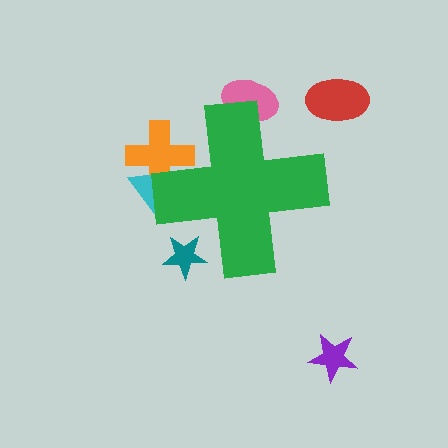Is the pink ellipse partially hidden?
Yes, the pink ellipse is partially hidden behind the green cross.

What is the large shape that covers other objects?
A green cross.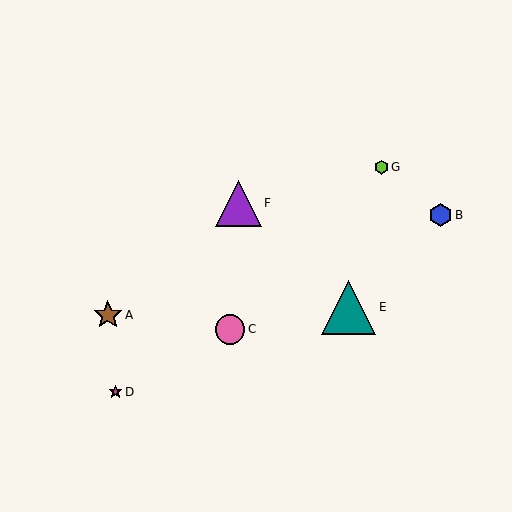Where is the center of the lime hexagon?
The center of the lime hexagon is at (382, 167).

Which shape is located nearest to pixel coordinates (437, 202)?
The blue hexagon (labeled B) at (441, 215) is nearest to that location.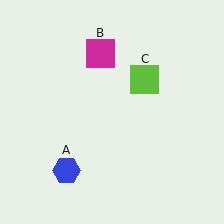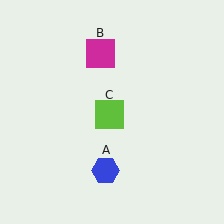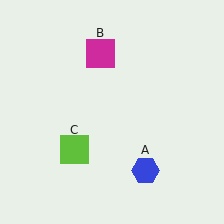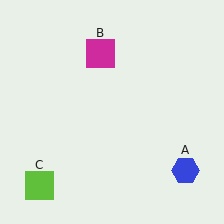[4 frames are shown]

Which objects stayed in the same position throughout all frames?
Magenta square (object B) remained stationary.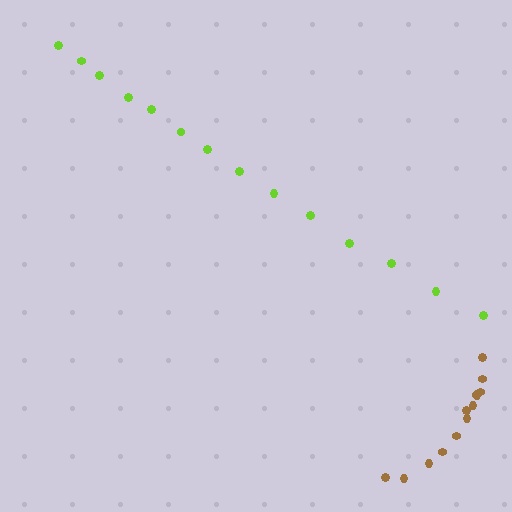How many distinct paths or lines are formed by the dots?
There are 2 distinct paths.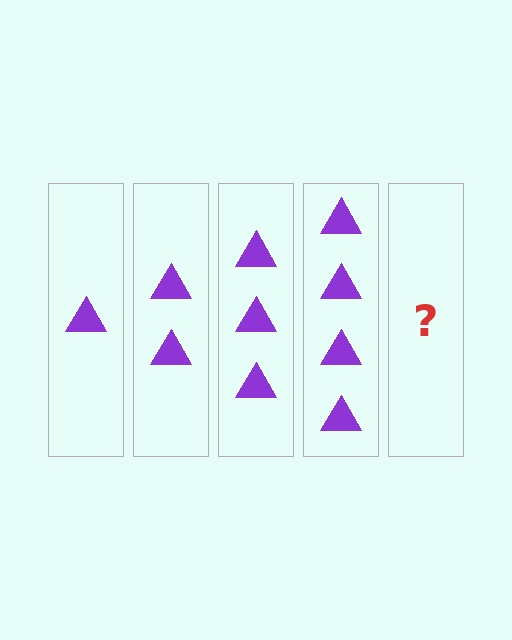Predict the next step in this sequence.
The next step is 5 triangles.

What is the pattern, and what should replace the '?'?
The pattern is that each step adds one more triangle. The '?' should be 5 triangles.